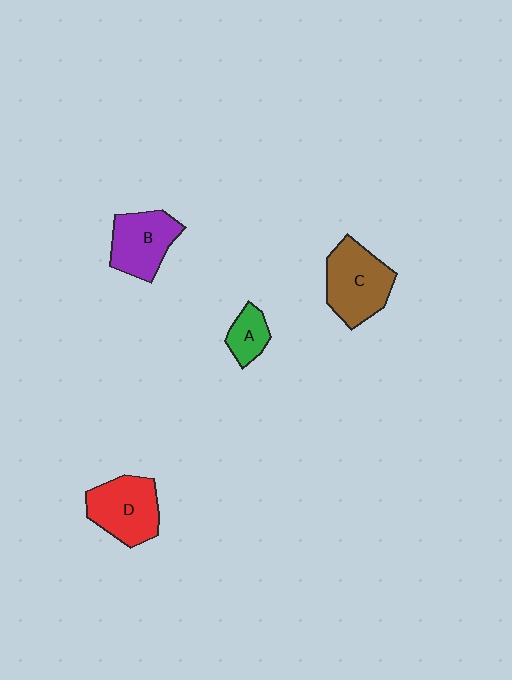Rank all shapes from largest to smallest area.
From largest to smallest: C (brown), D (red), B (purple), A (green).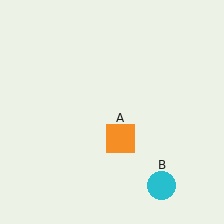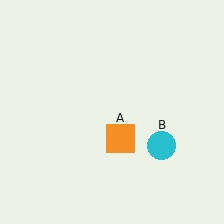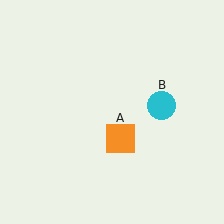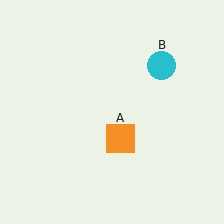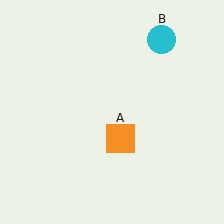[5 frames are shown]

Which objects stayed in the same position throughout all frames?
Orange square (object A) remained stationary.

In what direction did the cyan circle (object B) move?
The cyan circle (object B) moved up.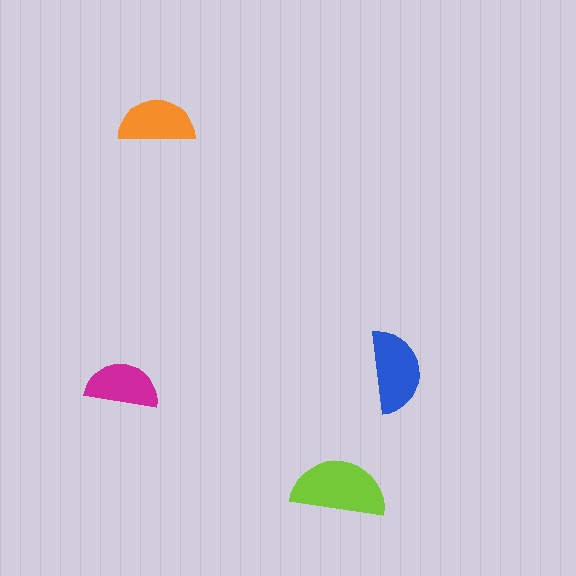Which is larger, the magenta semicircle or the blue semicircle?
The blue one.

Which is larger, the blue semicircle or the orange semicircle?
The blue one.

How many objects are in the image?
There are 4 objects in the image.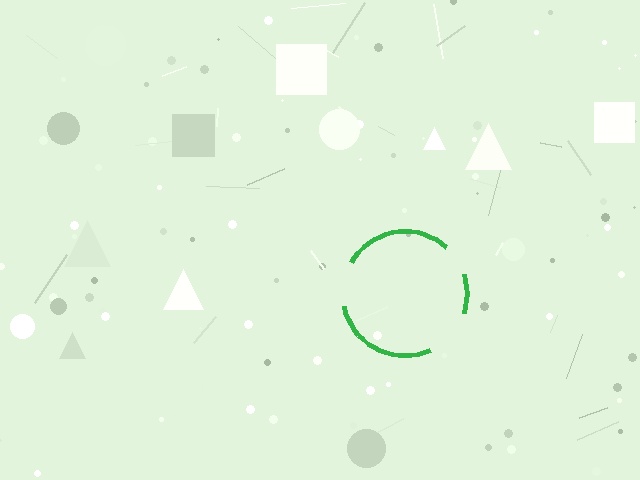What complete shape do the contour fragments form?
The contour fragments form a circle.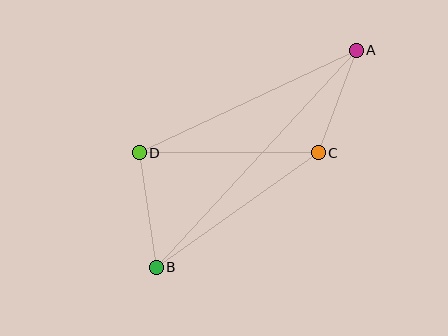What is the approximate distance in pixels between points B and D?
The distance between B and D is approximately 116 pixels.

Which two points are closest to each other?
Points A and C are closest to each other.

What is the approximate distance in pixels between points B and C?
The distance between B and C is approximately 198 pixels.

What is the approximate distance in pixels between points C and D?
The distance between C and D is approximately 179 pixels.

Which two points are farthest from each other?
Points A and B are farthest from each other.